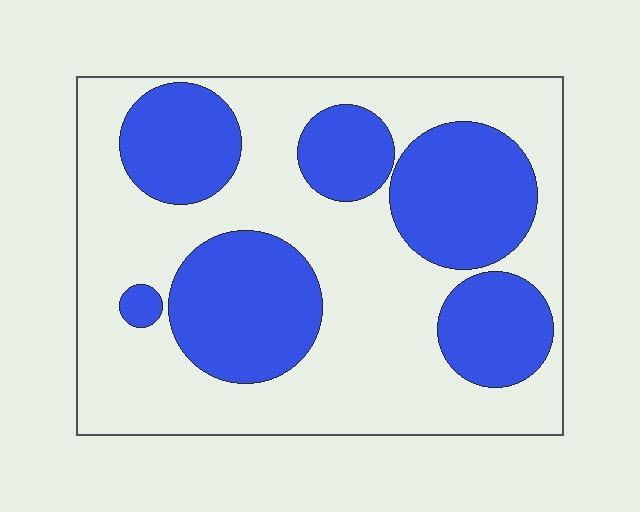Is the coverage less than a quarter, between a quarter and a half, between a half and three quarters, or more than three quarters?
Between a quarter and a half.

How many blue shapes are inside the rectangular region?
6.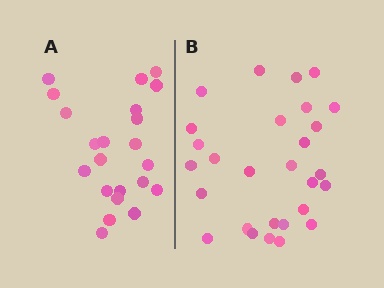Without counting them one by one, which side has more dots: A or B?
Region B (the right region) has more dots.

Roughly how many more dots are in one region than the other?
Region B has about 6 more dots than region A.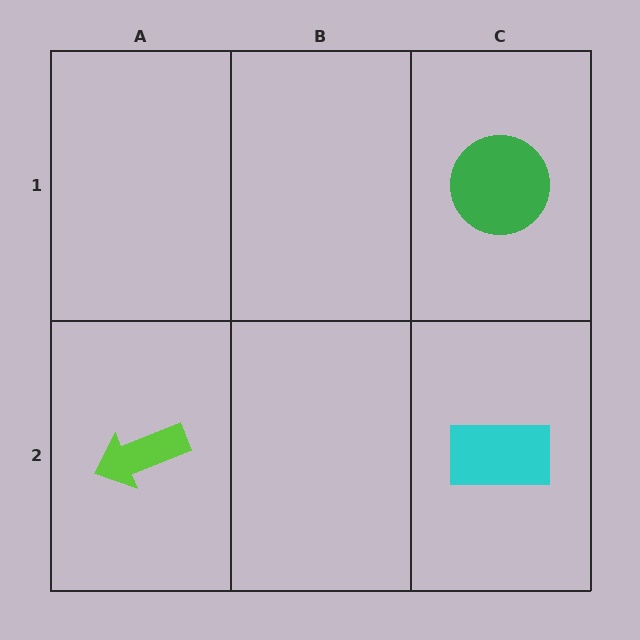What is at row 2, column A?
A lime arrow.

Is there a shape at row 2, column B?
No, that cell is empty.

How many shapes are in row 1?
1 shape.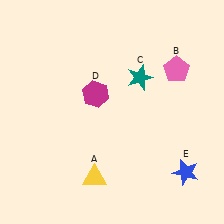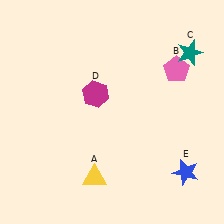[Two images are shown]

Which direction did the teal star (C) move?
The teal star (C) moved right.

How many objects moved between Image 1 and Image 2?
1 object moved between the two images.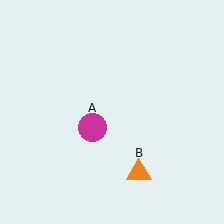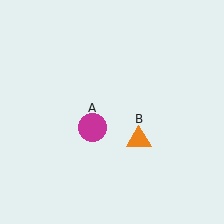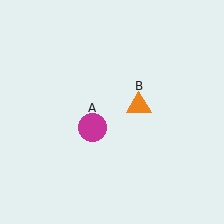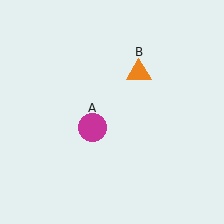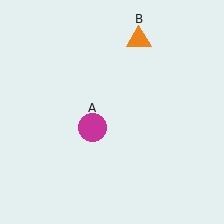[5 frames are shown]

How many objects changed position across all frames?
1 object changed position: orange triangle (object B).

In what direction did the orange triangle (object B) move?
The orange triangle (object B) moved up.